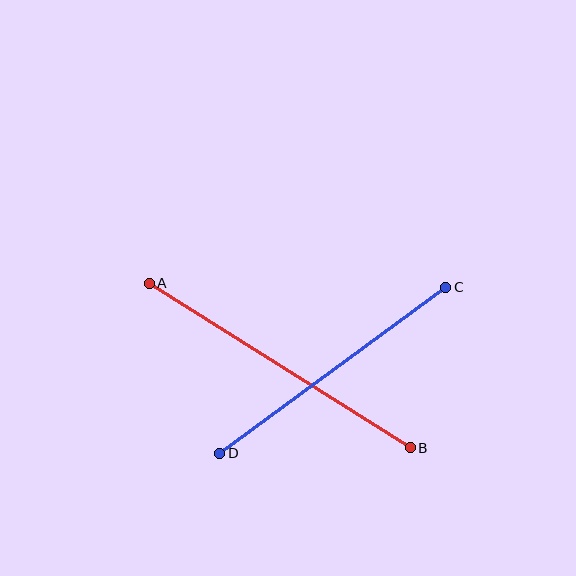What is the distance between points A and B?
The distance is approximately 309 pixels.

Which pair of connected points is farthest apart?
Points A and B are farthest apart.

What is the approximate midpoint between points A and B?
The midpoint is at approximately (280, 366) pixels.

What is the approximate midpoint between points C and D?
The midpoint is at approximately (333, 370) pixels.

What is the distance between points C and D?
The distance is approximately 280 pixels.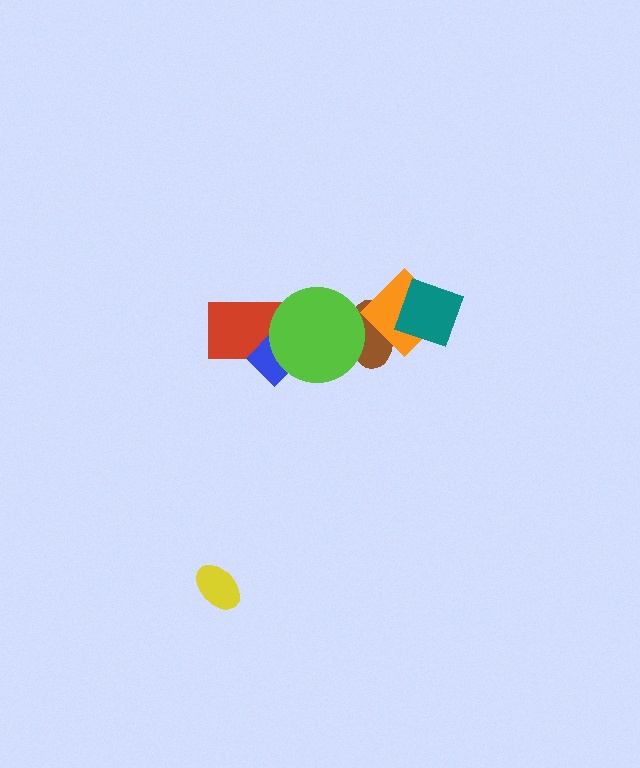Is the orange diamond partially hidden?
Yes, it is partially covered by another shape.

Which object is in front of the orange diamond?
The teal square is in front of the orange diamond.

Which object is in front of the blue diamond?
The lime circle is in front of the blue diamond.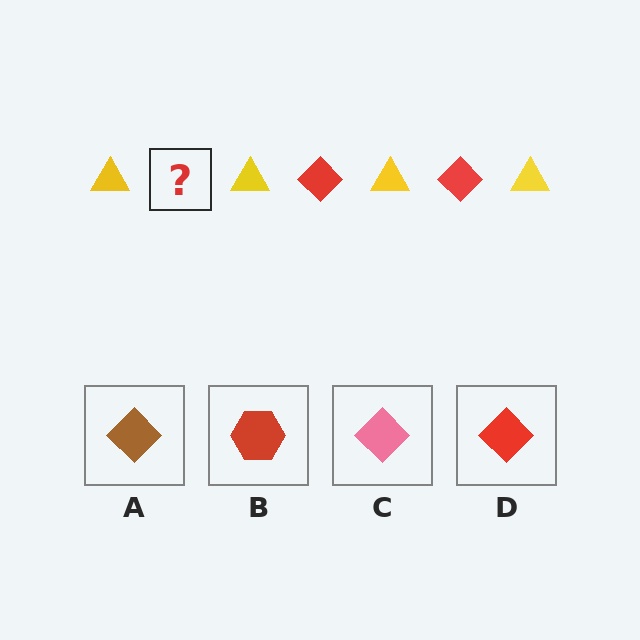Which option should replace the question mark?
Option D.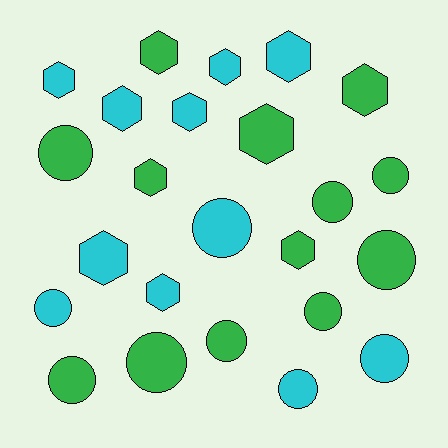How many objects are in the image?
There are 24 objects.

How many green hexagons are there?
There are 5 green hexagons.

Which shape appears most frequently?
Circle, with 12 objects.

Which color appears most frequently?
Green, with 13 objects.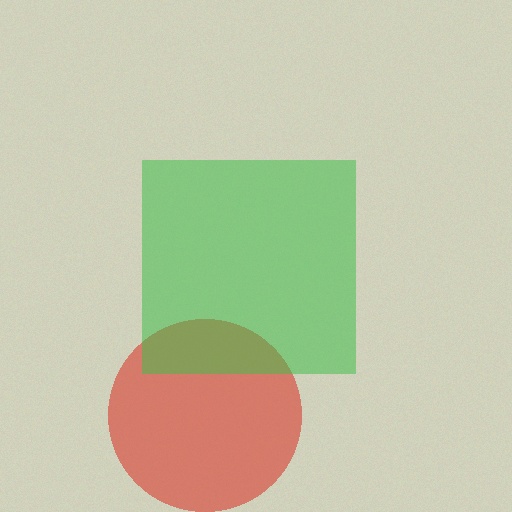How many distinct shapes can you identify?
There are 2 distinct shapes: a red circle, a green square.